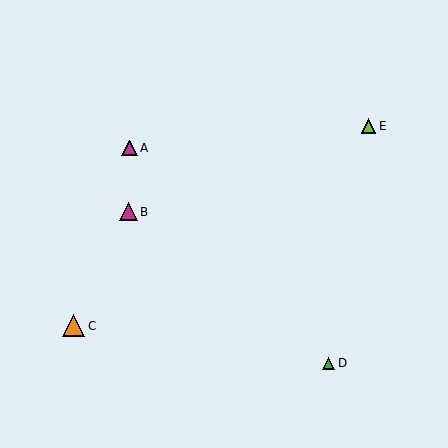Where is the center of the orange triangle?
The center of the orange triangle is at (74, 326).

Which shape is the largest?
The orange triangle (labeled C) is the largest.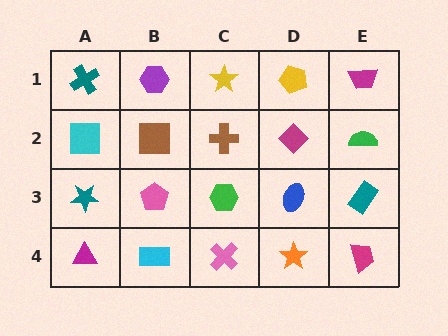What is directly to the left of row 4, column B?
A magenta triangle.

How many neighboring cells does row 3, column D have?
4.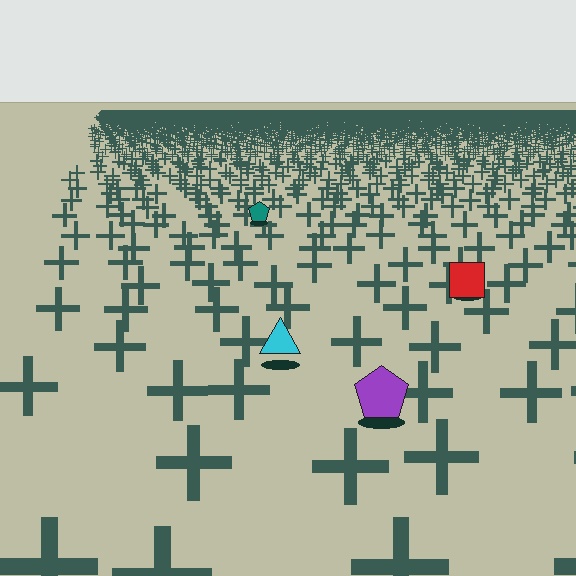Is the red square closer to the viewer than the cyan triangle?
No. The cyan triangle is closer — you can tell from the texture gradient: the ground texture is coarser near it.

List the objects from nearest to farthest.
From nearest to farthest: the purple pentagon, the cyan triangle, the red square, the teal pentagon.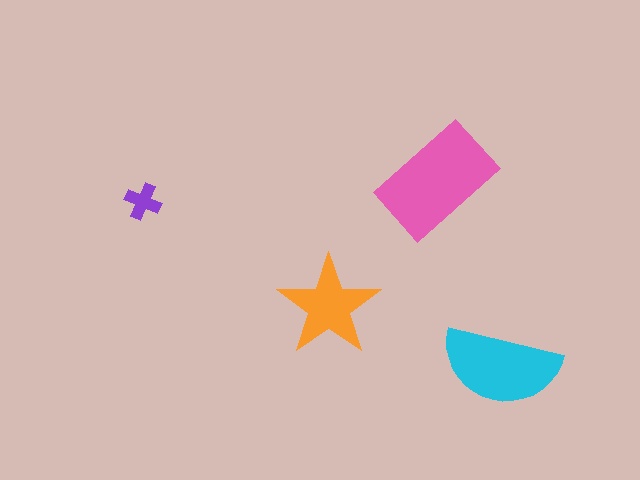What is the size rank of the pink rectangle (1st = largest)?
1st.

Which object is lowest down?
The cyan semicircle is bottommost.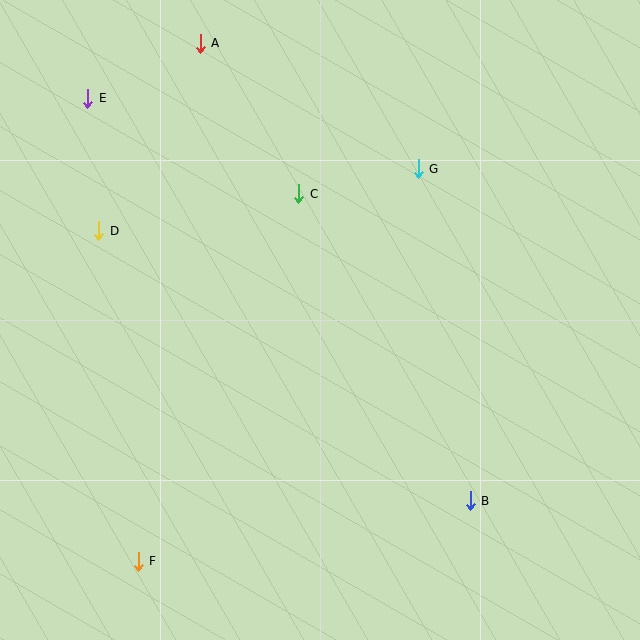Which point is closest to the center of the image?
Point C at (299, 194) is closest to the center.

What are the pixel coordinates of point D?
Point D is at (99, 231).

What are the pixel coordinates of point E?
Point E is at (88, 98).